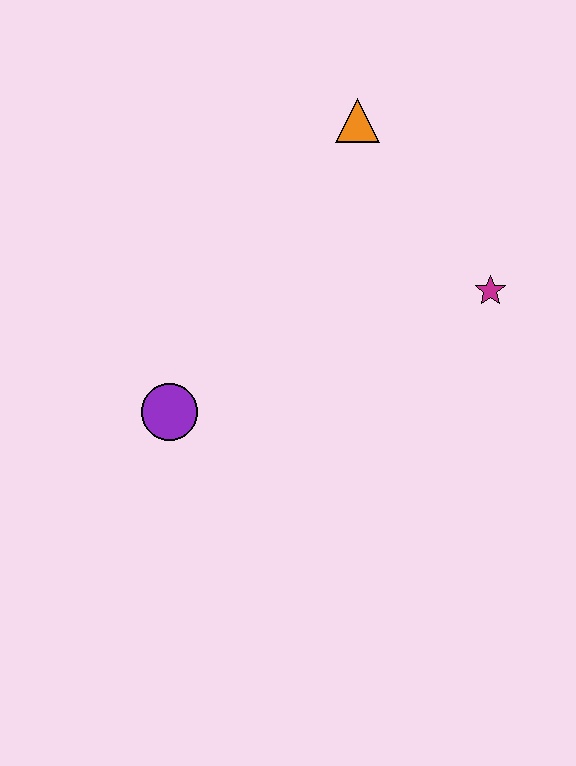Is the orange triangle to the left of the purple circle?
No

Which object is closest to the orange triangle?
The magenta star is closest to the orange triangle.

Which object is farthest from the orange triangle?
The purple circle is farthest from the orange triangle.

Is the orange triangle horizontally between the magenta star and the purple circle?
Yes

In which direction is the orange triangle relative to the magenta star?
The orange triangle is above the magenta star.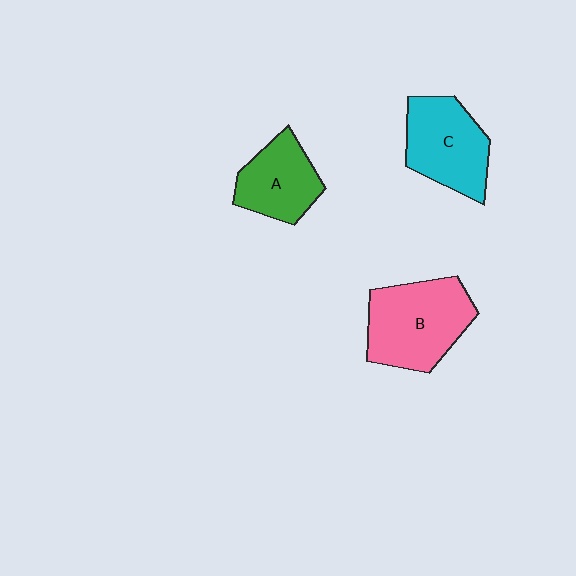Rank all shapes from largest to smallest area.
From largest to smallest: B (pink), C (cyan), A (green).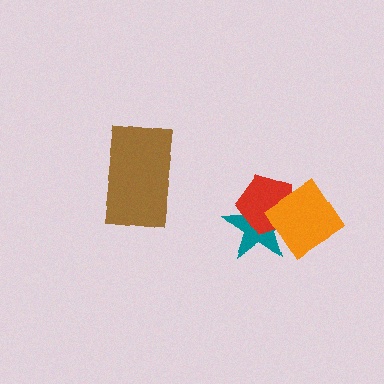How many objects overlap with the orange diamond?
2 objects overlap with the orange diamond.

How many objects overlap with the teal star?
2 objects overlap with the teal star.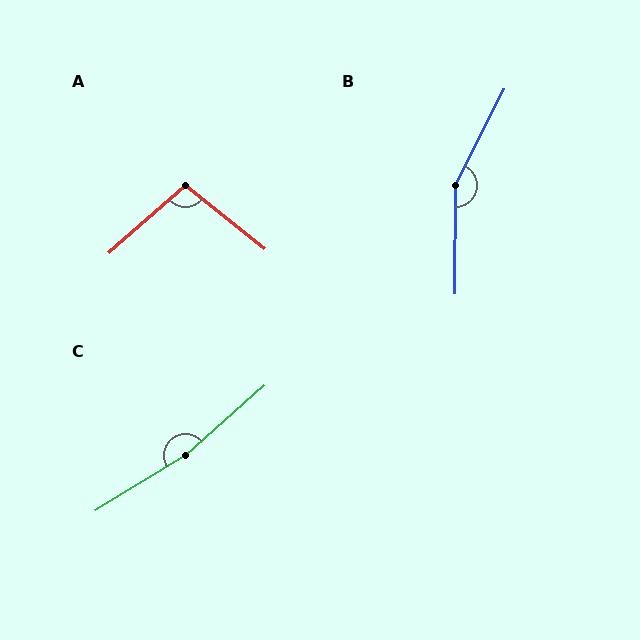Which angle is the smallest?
A, at approximately 100 degrees.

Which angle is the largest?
C, at approximately 170 degrees.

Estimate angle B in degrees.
Approximately 153 degrees.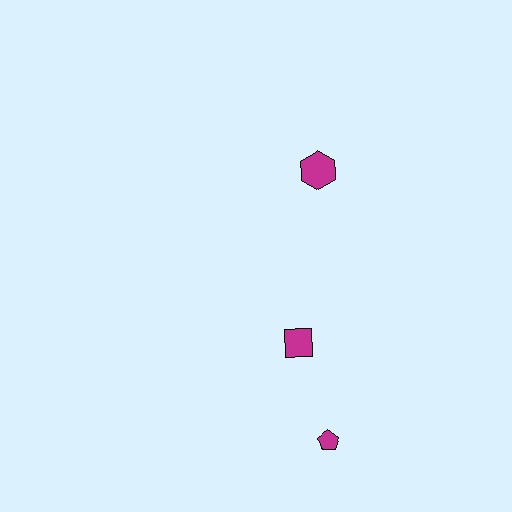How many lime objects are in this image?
There are no lime objects.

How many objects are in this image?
There are 3 objects.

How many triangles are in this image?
There are no triangles.